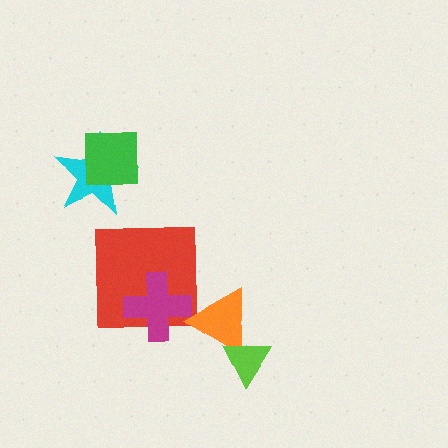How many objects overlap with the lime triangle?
1 object overlaps with the lime triangle.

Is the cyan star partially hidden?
Yes, it is partially covered by another shape.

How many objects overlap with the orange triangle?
1 object overlaps with the orange triangle.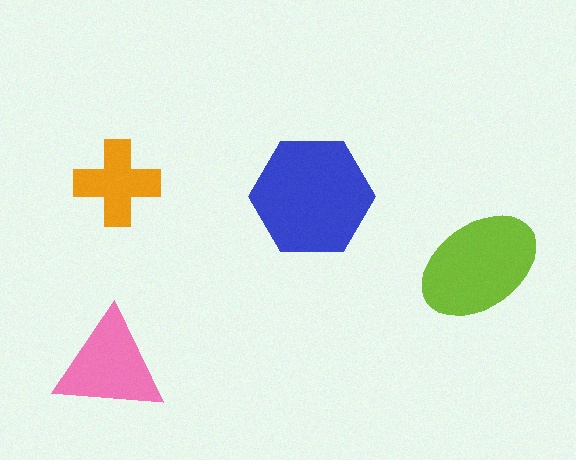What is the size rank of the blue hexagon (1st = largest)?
1st.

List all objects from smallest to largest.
The orange cross, the pink triangle, the lime ellipse, the blue hexagon.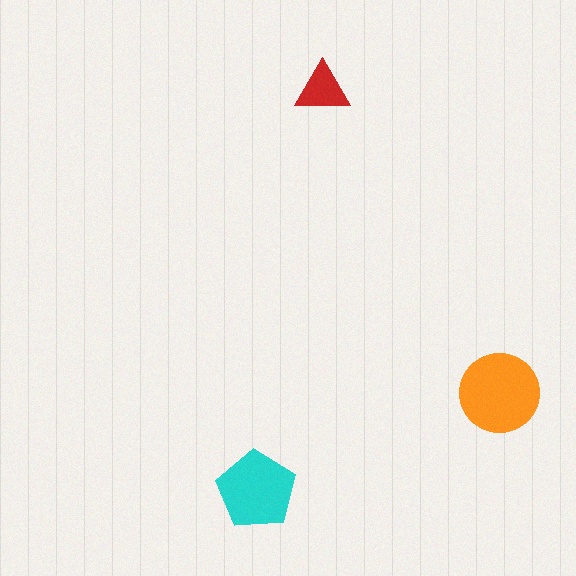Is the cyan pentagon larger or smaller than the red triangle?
Larger.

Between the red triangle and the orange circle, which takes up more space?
The orange circle.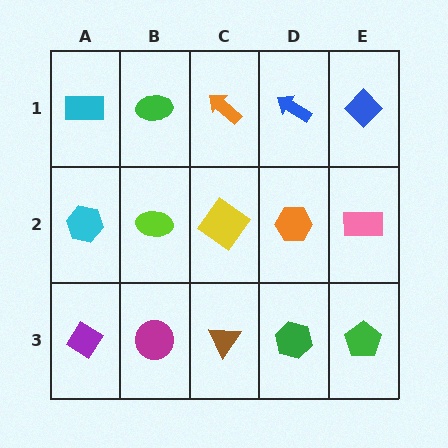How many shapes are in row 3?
5 shapes.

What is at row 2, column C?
A yellow diamond.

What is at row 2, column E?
A pink rectangle.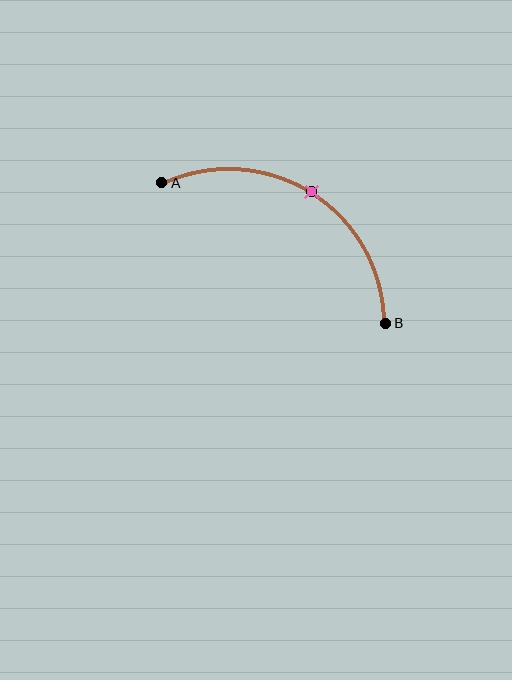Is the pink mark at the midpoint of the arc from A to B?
Yes. The pink mark lies on the arc at equal arc-length from both A and B — it is the arc midpoint.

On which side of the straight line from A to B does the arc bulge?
The arc bulges above the straight line connecting A and B.